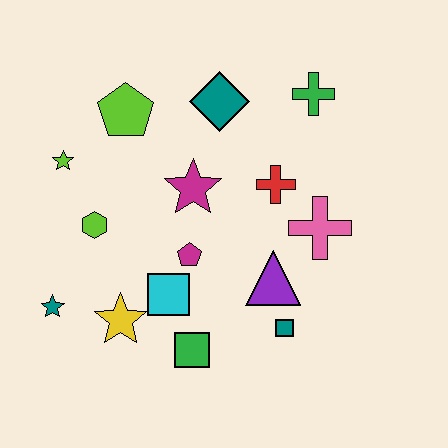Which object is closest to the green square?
The cyan square is closest to the green square.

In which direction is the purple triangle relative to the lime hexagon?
The purple triangle is to the right of the lime hexagon.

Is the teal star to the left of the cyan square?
Yes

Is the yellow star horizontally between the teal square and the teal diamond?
No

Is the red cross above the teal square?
Yes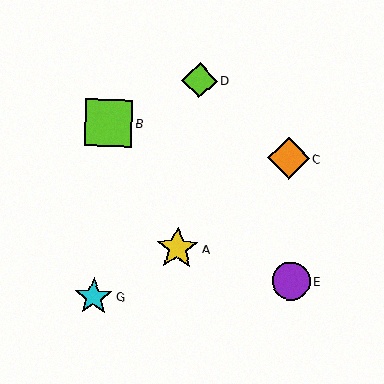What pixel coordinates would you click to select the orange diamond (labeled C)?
Click at (288, 158) to select the orange diamond C.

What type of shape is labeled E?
Shape E is a purple circle.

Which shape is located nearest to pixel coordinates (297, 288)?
The purple circle (labeled E) at (291, 281) is nearest to that location.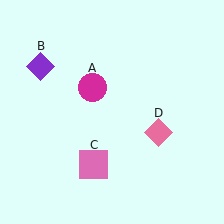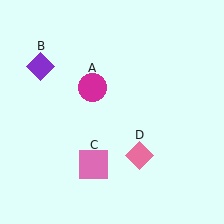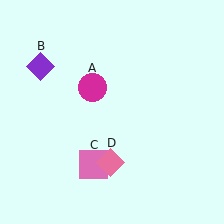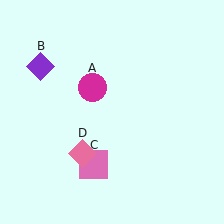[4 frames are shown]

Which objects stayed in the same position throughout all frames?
Magenta circle (object A) and purple diamond (object B) and pink square (object C) remained stationary.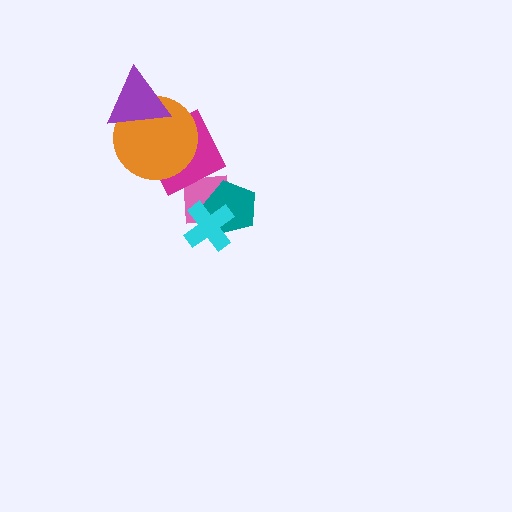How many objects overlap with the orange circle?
2 objects overlap with the orange circle.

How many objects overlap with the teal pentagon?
2 objects overlap with the teal pentagon.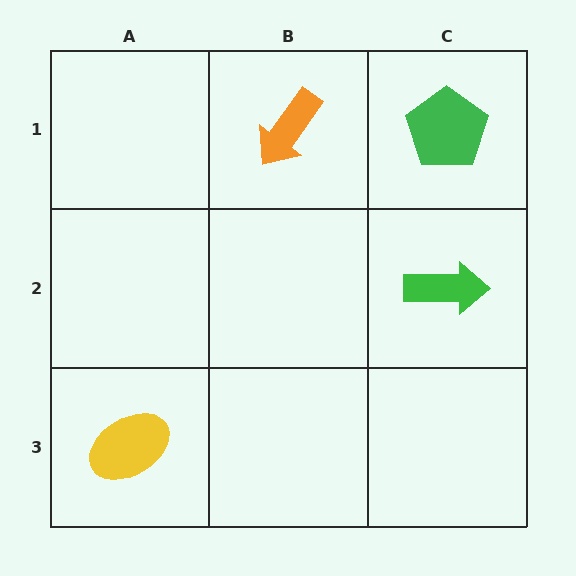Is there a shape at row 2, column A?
No, that cell is empty.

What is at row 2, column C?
A green arrow.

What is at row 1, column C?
A green pentagon.